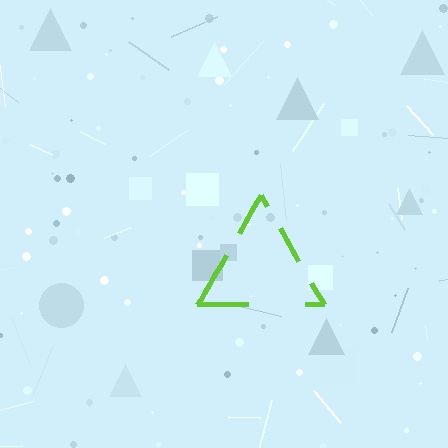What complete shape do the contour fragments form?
The contour fragments form a triangle.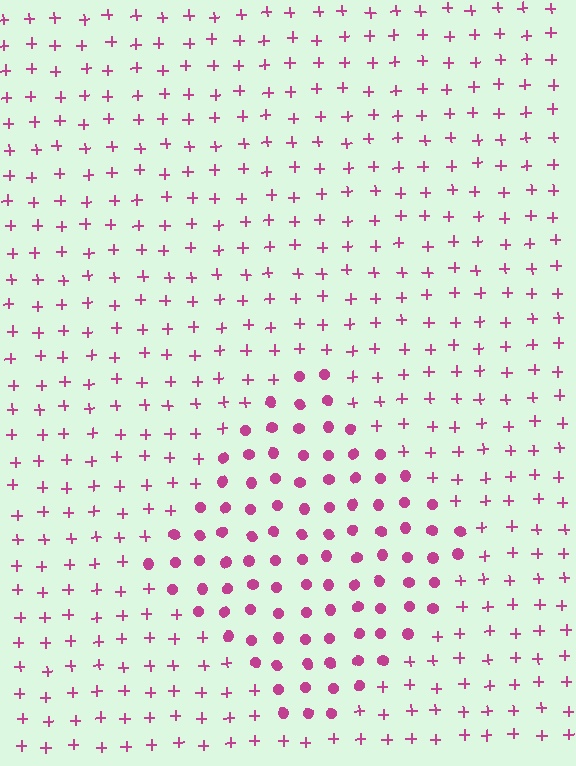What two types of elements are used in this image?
The image uses circles inside the diamond region and plus signs outside it.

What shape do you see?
I see a diamond.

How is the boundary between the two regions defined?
The boundary is defined by a change in element shape: circles inside vs. plus signs outside. All elements share the same color and spacing.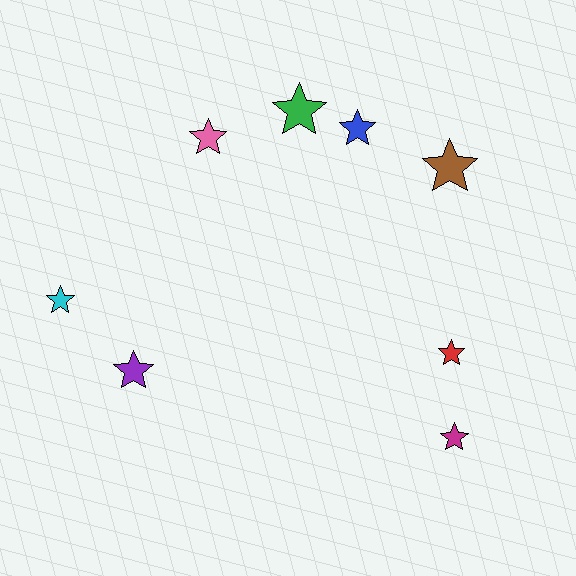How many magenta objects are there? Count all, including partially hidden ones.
There is 1 magenta object.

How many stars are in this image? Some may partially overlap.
There are 8 stars.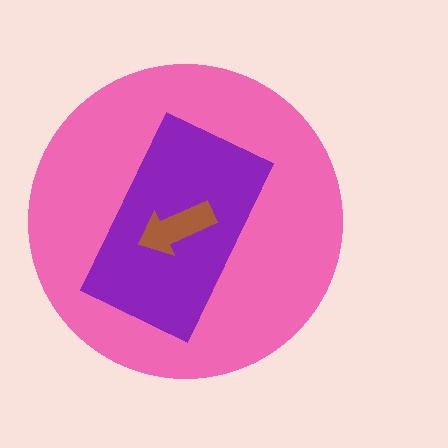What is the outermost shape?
The pink circle.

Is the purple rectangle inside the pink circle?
Yes.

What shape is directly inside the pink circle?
The purple rectangle.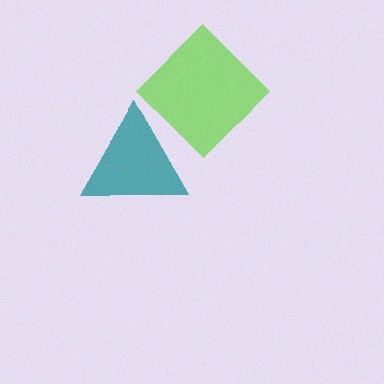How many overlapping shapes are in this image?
There are 2 overlapping shapes in the image.